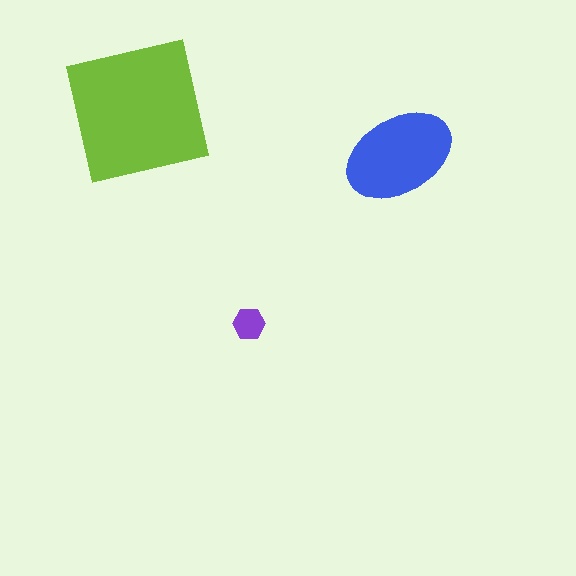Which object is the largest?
The lime square.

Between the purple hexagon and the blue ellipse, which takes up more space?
The blue ellipse.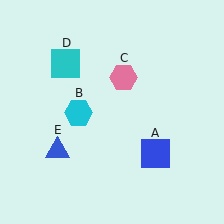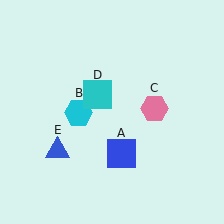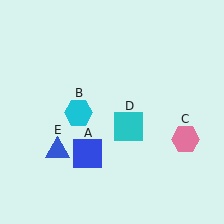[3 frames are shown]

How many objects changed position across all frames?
3 objects changed position: blue square (object A), pink hexagon (object C), cyan square (object D).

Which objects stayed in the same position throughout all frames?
Cyan hexagon (object B) and blue triangle (object E) remained stationary.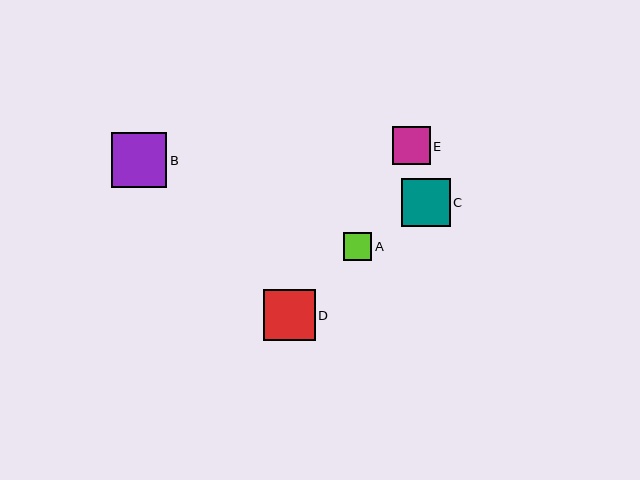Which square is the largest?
Square B is the largest with a size of approximately 55 pixels.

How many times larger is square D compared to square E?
Square D is approximately 1.4 times the size of square E.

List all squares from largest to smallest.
From largest to smallest: B, D, C, E, A.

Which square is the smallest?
Square A is the smallest with a size of approximately 28 pixels.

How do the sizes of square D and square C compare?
Square D and square C are approximately the same size.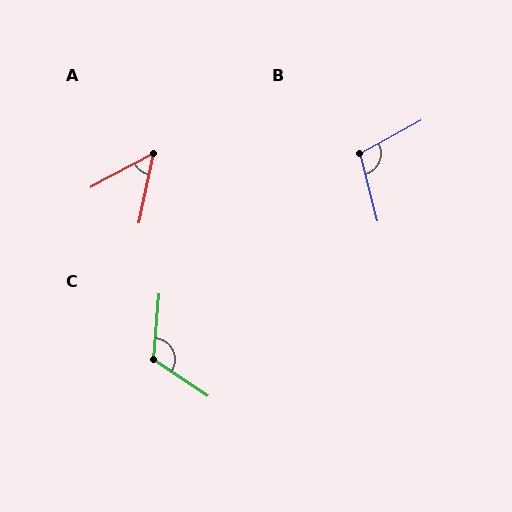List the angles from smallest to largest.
A (50°), B (104°), C (118°).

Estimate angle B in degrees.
Approximately 104 degrees.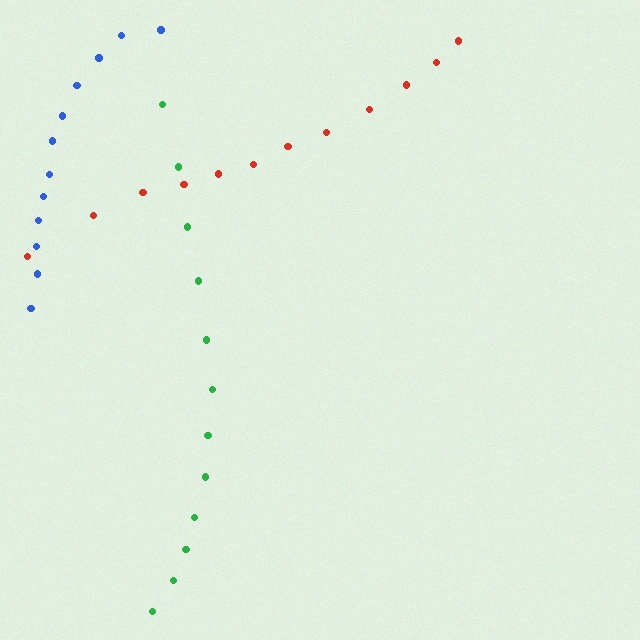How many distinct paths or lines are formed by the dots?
There are 3 distinct paths.